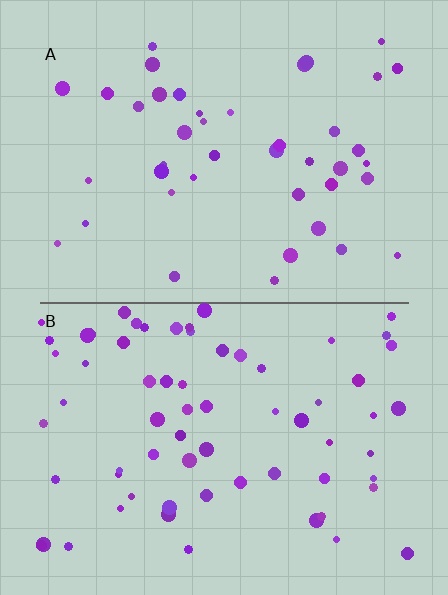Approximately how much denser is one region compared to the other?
Approximately 1.6× — region B over region A.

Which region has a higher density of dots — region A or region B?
B (the bottom).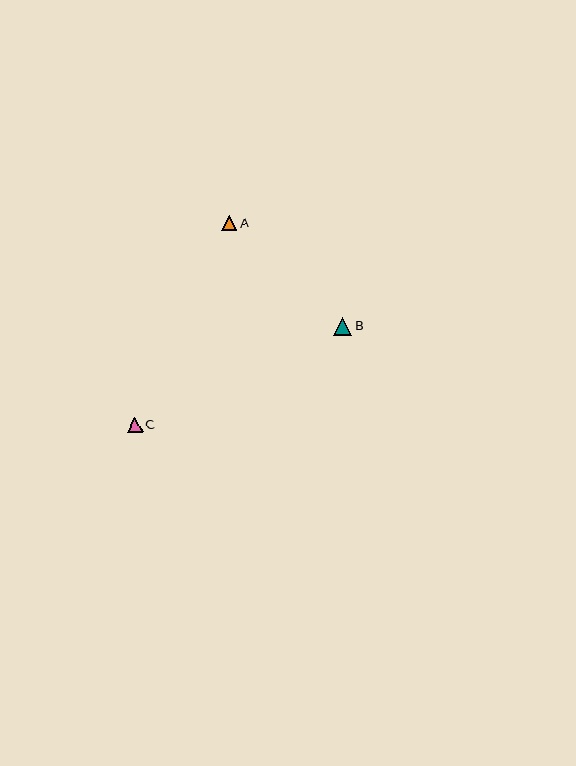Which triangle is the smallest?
Triangle A is the smallest with a size of approximately 15 pixels.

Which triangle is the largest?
Triangle B is the largest with a size of approximately 18 pixels.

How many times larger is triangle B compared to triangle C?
Triangle B is approximately 1.2 times the size of triangle C.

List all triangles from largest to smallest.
From largest to smallest: B, C, A.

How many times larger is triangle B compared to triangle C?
Triangle B is approximately 1.2 times the size of triangle C.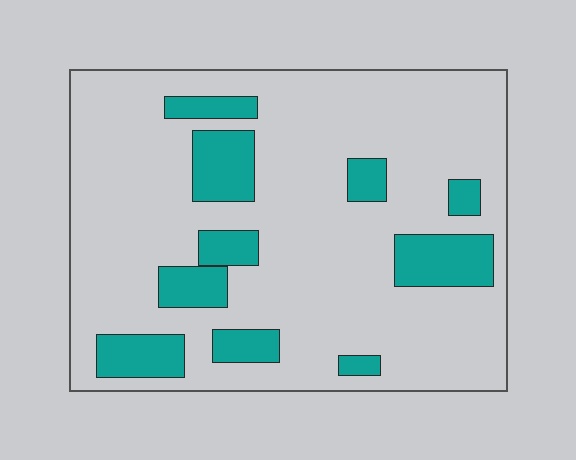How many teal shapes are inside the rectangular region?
10.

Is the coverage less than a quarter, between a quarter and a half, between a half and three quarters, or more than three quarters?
Less than a quarter.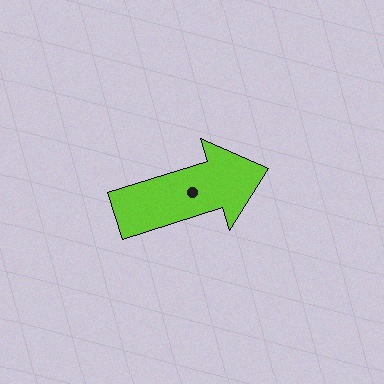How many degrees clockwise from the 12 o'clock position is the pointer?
Approximately 73 degrees.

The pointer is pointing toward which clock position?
Roughly 2 o'clock.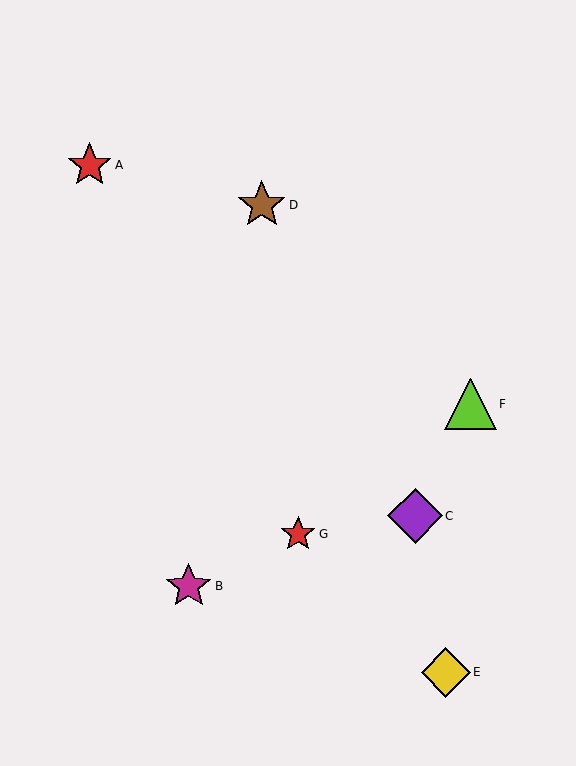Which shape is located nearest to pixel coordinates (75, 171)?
The red star (labeled A) at (90, 165) is nearest to that location.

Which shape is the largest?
The purple diamond (labeled C) is the largest.